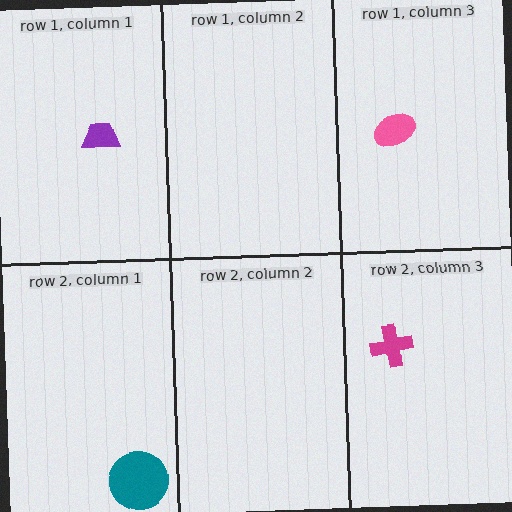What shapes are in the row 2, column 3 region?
The magenta cross.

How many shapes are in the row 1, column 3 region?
1.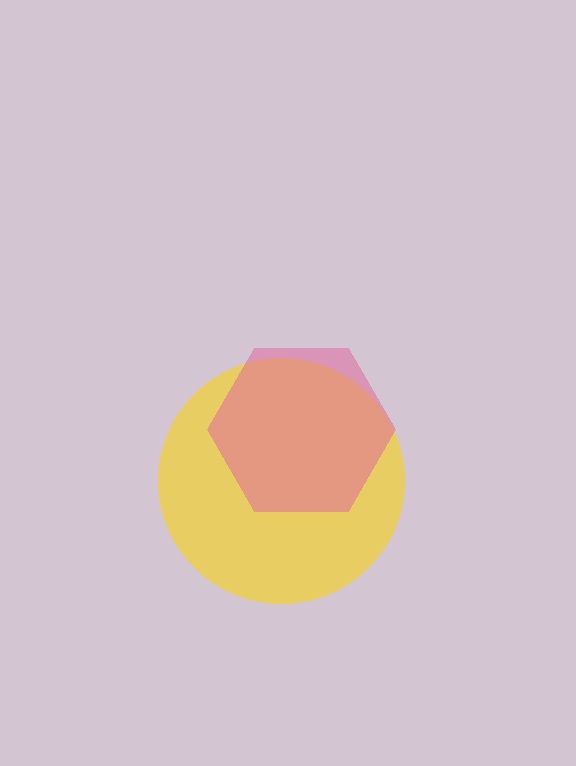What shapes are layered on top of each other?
The layered shapes are: a yellow circle, a pink hexagon.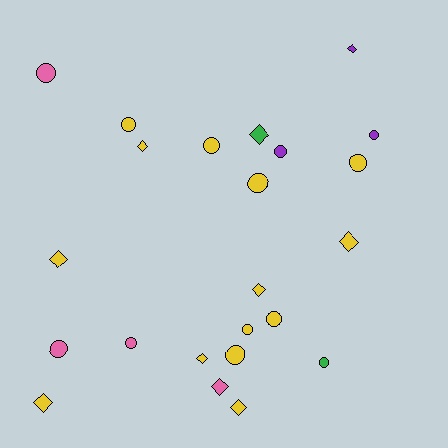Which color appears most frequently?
Yellow, with 14 objects.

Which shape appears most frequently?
Circle, with 13 objects.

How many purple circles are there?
There are 2 purple circles.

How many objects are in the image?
There are 23 objects.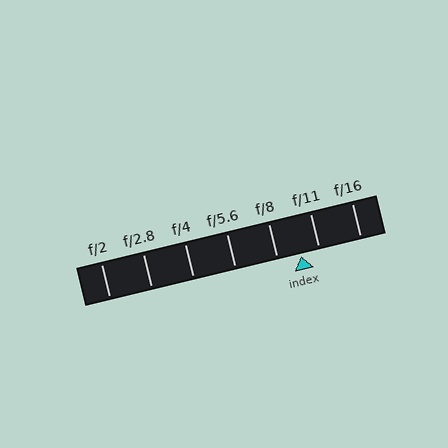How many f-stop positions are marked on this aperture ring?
There are 7 f-stop positions marked.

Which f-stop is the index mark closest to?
The index mark is closest to f/11.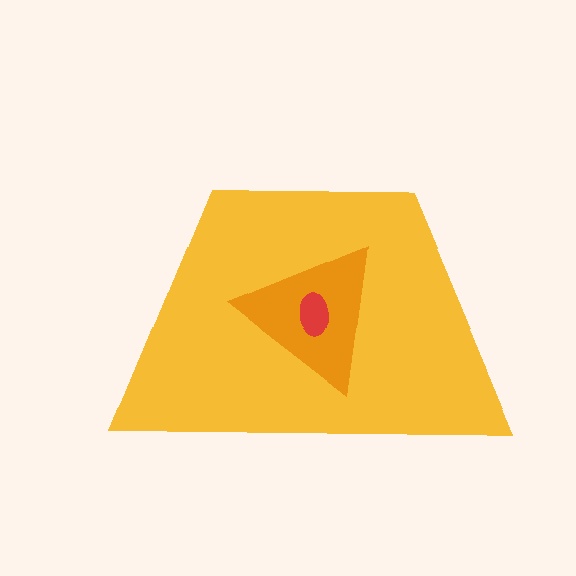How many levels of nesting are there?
3.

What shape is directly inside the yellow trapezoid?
The orange triangle.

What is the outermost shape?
The yellow trapezoid.